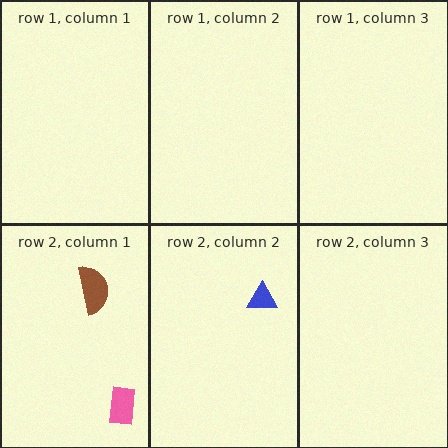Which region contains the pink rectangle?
The row 2, column 1 region.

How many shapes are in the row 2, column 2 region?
1.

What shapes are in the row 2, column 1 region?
The brown semicircle, the pink rectangle.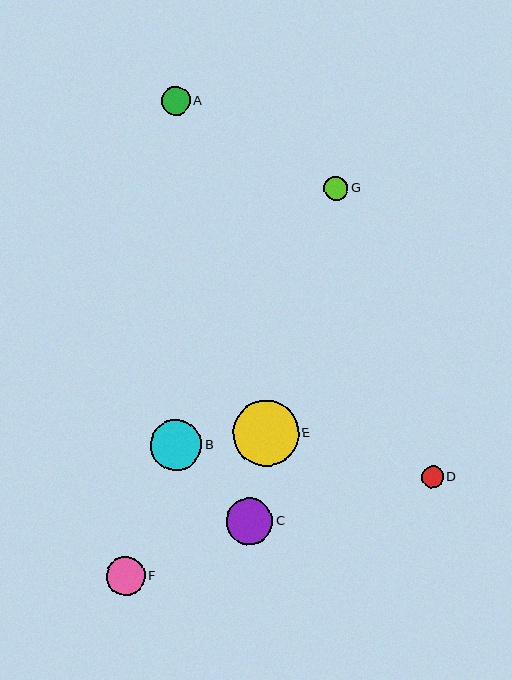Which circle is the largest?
Circle E is the largest with a size of approximately 66 pixels.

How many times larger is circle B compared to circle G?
Circle B is approximately 2.1 times the size of circle G.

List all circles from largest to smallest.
From largest to smallest: E, B, C, F, A, G, D.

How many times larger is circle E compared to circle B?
Circle E is approximately 1.3 times the size of circle B.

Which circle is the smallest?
Circle D is the smallest with a size of approximately 21 pixels.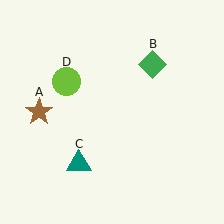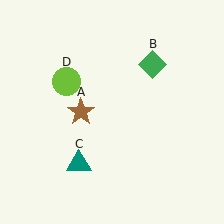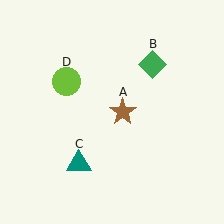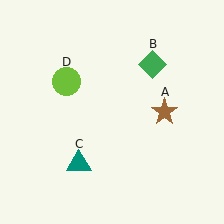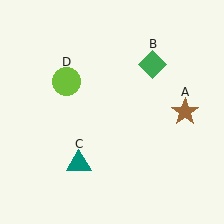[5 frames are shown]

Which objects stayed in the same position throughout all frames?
Green diamond (object B) and teal triangle (object C) and lime circle (object D) remained stationary.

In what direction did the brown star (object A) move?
The brown star (object A) moved right.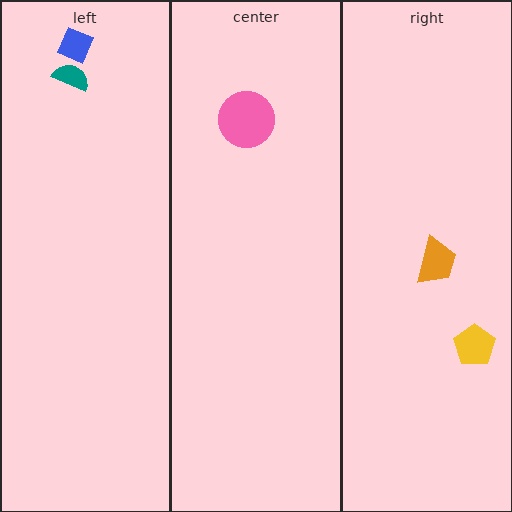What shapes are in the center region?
The pink circle.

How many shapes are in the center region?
1.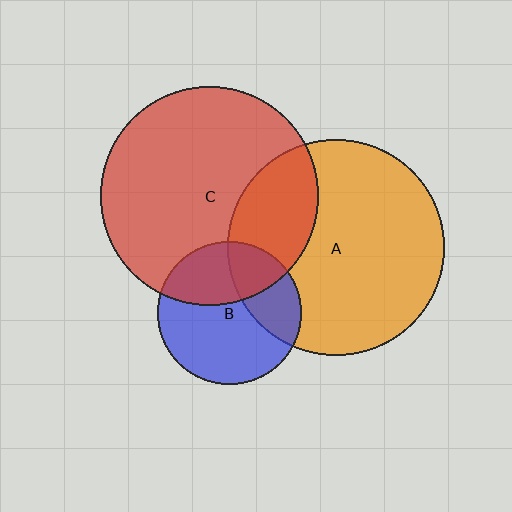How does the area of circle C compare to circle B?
Approximately 2.3 times.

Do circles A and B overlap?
Yes.